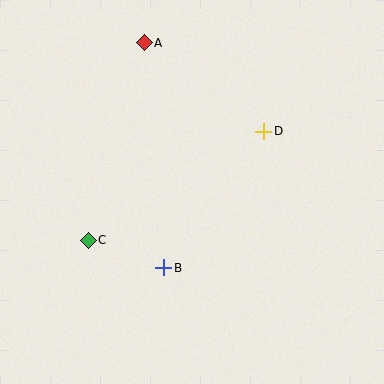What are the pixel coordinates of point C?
Point C is at (88, 240).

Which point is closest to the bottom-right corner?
Point B is closest to the bottom-right corner.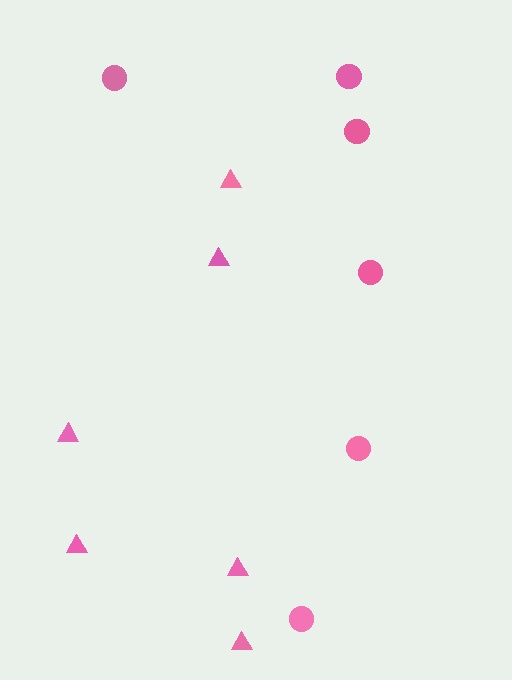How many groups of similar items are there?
There are 2 groups: one group of triangles (6) and one group of circles (6).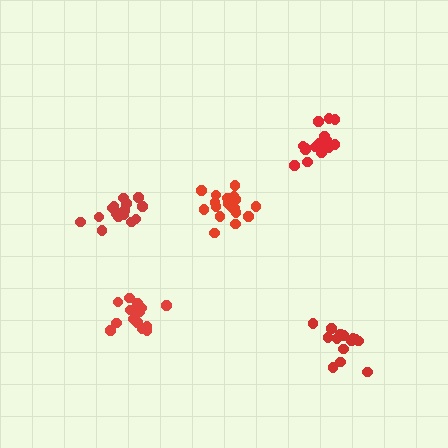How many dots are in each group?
Group 1: 20 dots, Group 2: 15 dots, Group 3: 15 dots, Group 4: 15 dots, Group 5: 15 dots (80 total).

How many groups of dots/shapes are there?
There are 5 groups.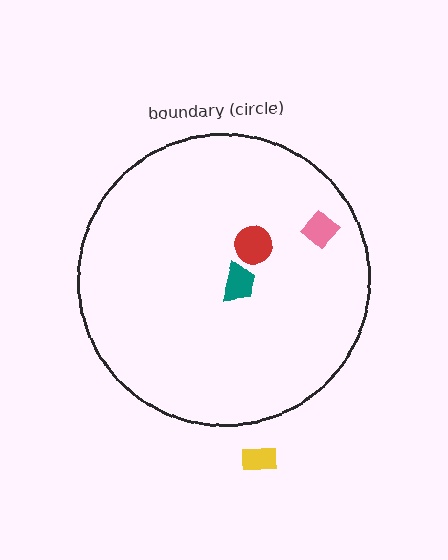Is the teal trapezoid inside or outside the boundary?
Inside.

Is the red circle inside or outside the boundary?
Inside.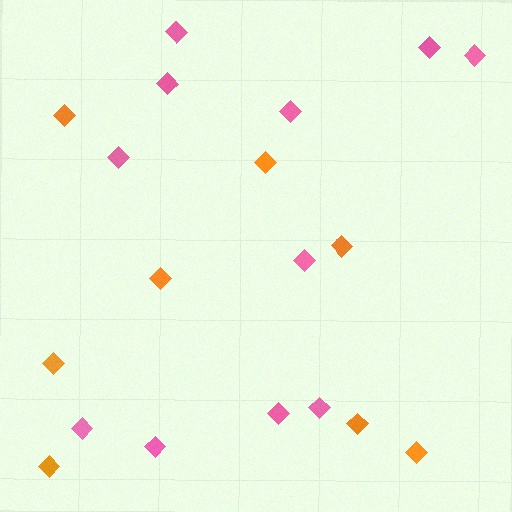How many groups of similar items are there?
There are 2 groups: one group of pink diamonds (11) and one group of orange diamonds (8).